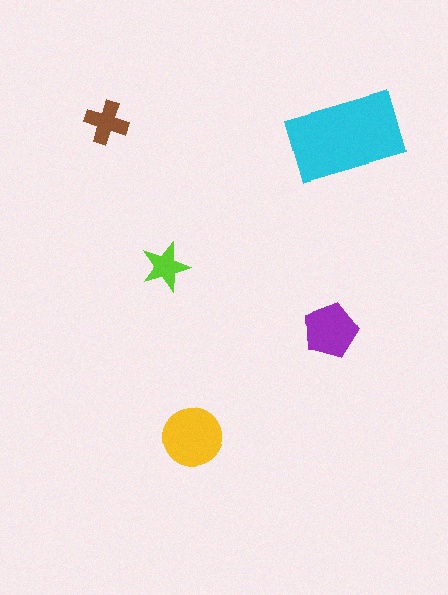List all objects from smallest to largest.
The lime star, the brown cross, the purple pentagon, the yellow circle, the cyan rectangle.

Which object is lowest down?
The yellow circle is bottommost.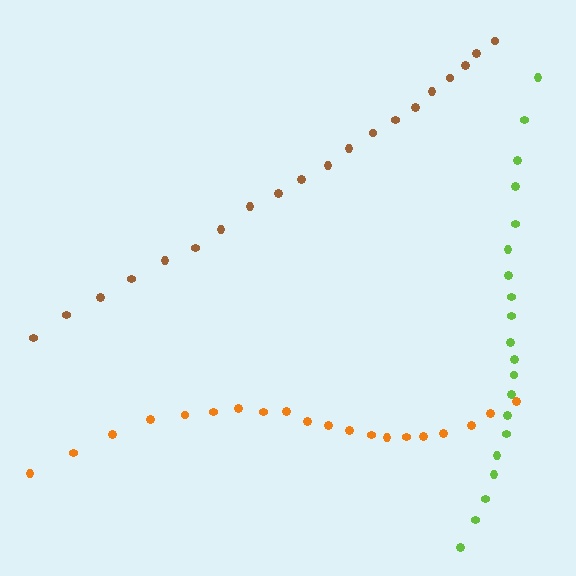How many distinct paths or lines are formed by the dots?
There are 3 distinct paths.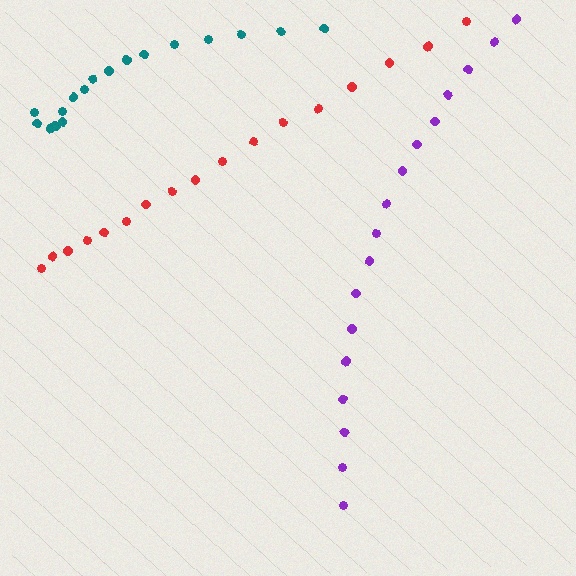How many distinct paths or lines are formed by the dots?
There are 3 distinct paths.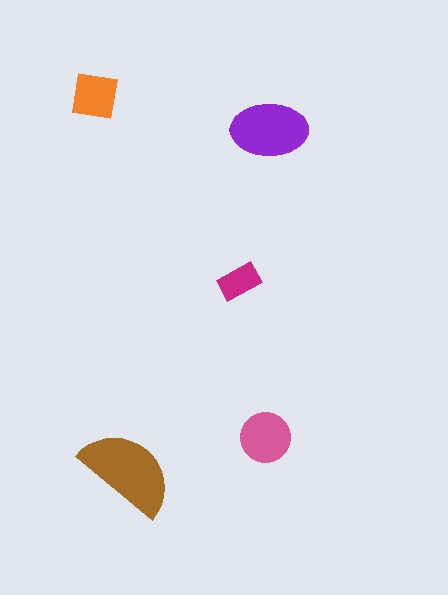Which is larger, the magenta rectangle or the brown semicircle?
The brown semicircle.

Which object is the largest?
The brown semicircle.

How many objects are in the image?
There are 5 objects in the image.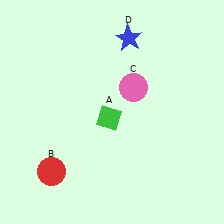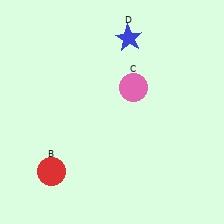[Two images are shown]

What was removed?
The green diamond (A) was removed in Image 2.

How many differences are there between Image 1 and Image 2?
There is 1 difference between the two images.